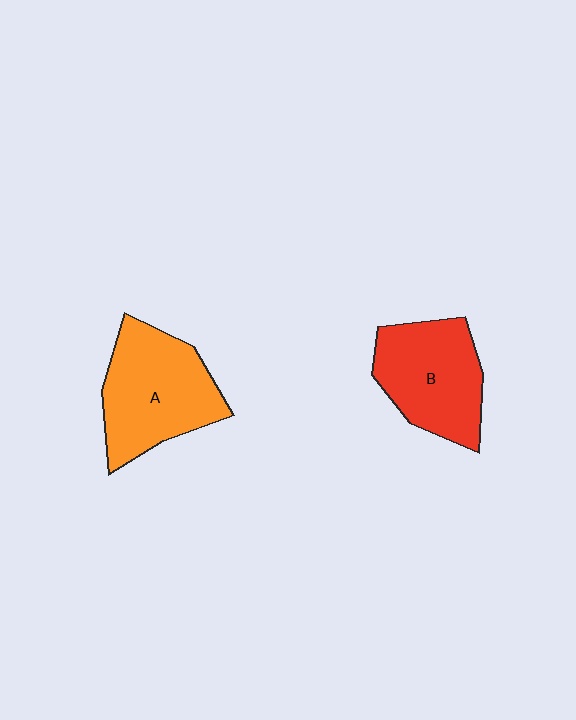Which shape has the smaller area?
Shape B (red).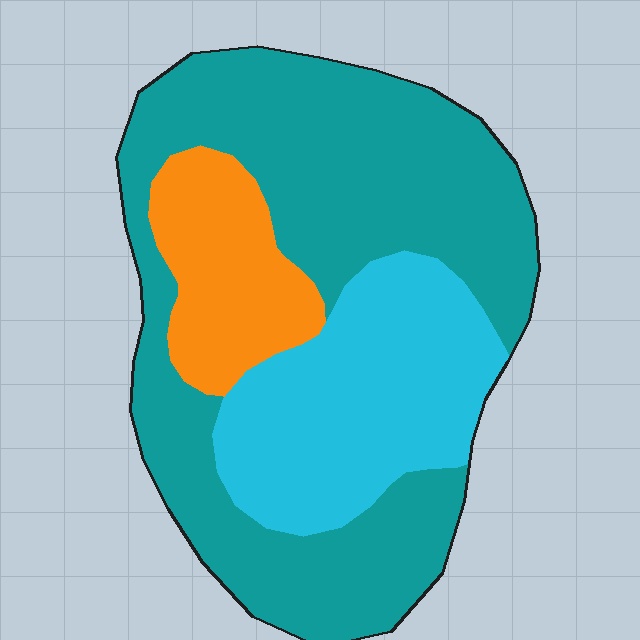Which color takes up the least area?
Orange, at roughly 15%.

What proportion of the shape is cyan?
Cyan takes up about one quarter (1/4) of the shape.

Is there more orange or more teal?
Teal.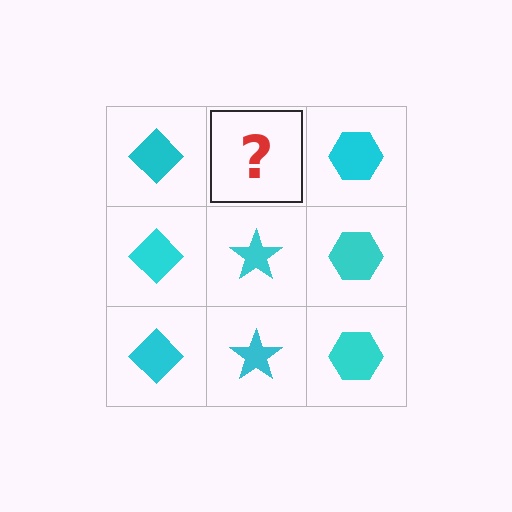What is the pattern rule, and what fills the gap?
The rule is that each column has a consistent shape. The gap should be filled with a cyan star.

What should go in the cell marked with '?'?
The missing cell should contain a cyan star.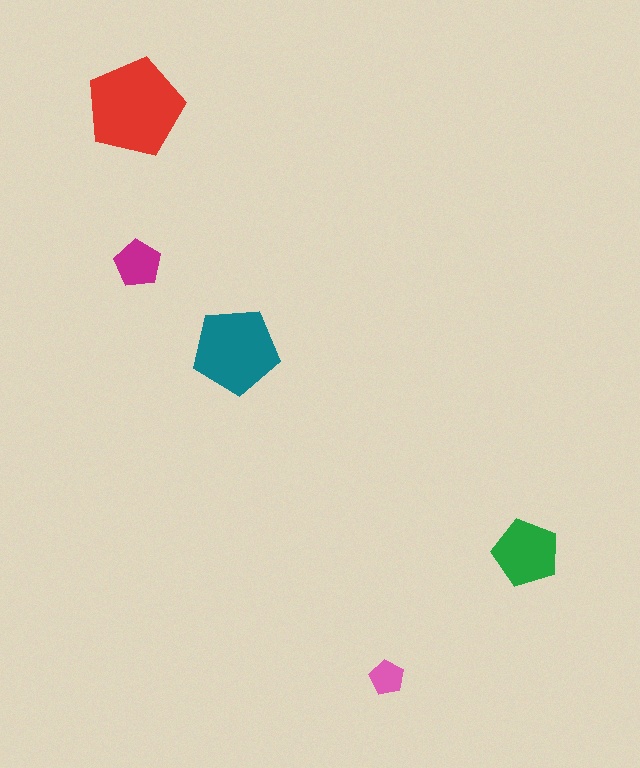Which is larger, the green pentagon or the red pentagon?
The red one.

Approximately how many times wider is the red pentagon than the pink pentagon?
About 3 times wider.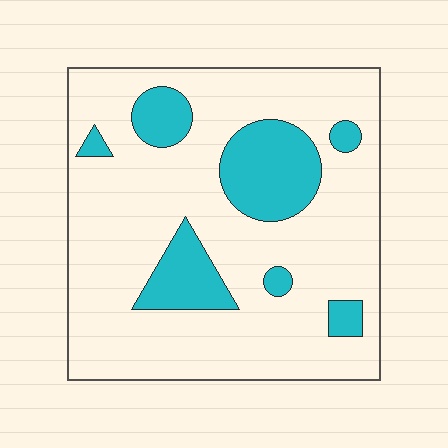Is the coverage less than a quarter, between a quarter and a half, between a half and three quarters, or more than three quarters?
Less than a quarter.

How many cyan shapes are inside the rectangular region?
7.